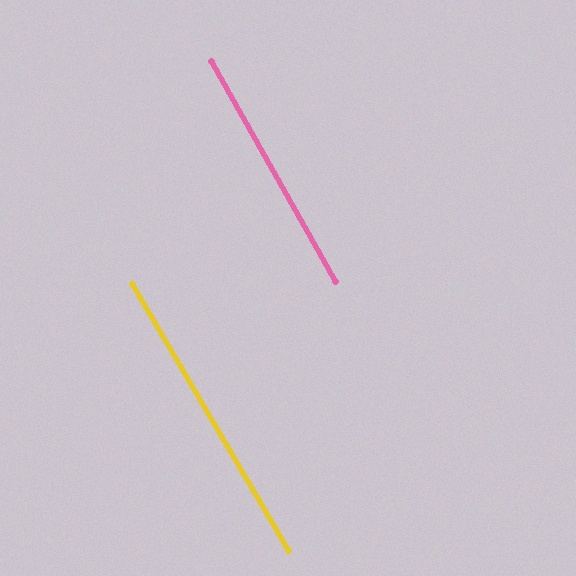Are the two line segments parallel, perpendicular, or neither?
Parallel — their directions differ by only 1.0°.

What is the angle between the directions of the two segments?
Approximately 1 degree.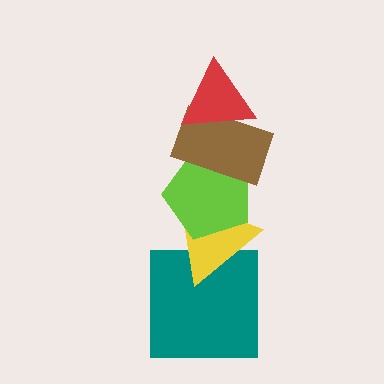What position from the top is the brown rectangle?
The brown rectangle is 2nd from the top.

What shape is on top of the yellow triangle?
The lime pentagon is on top of the yellow triangle.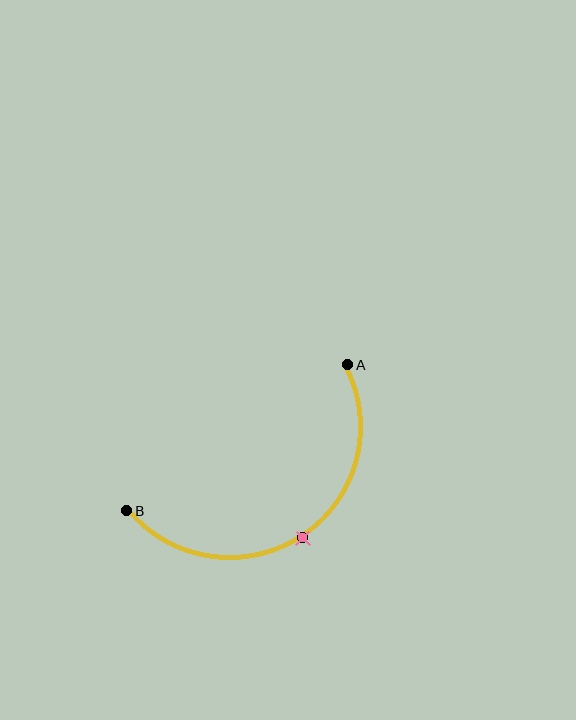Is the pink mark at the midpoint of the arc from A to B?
Yes. The pink mark lies on the arc at equal arc-length from both A and B — it is the arc midpoint.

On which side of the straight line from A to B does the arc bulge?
The arc bulges below the straight line connecting A and B.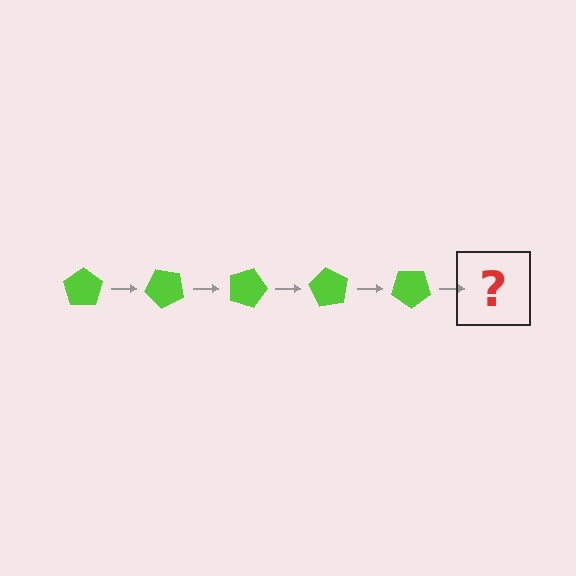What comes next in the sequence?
The next element should be a lime pentagon rotated 225 degrees.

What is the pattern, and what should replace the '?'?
The pattern is that the pentagon rotates 45 degrees each step. The '?' should be a lime pentagon rotated 225 degrees.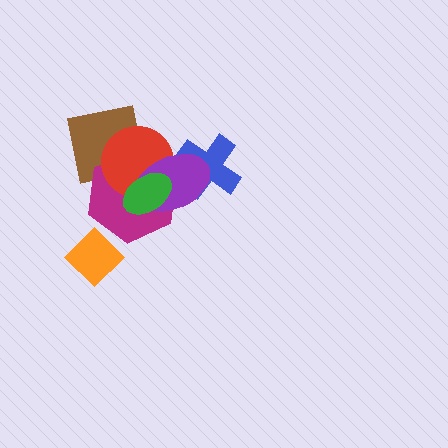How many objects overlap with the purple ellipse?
5 objects overlap with the purple ellipse.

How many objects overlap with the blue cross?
1 object overlaps with the blue cross.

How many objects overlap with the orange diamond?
0 objects overlap with the orange diamond.